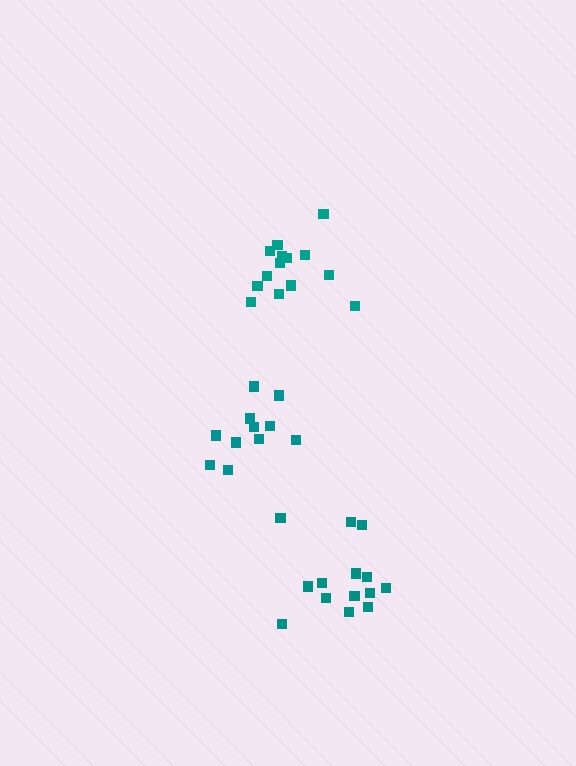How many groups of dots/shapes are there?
There are 3 groups.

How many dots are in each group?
Group 1: 14 dots, Group 2: 14 dots, Group 3: 11 dots (39 total).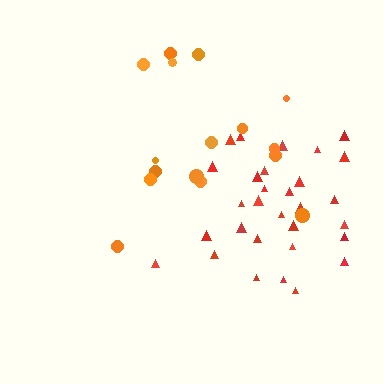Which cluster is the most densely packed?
Red.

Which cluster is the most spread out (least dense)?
Orange.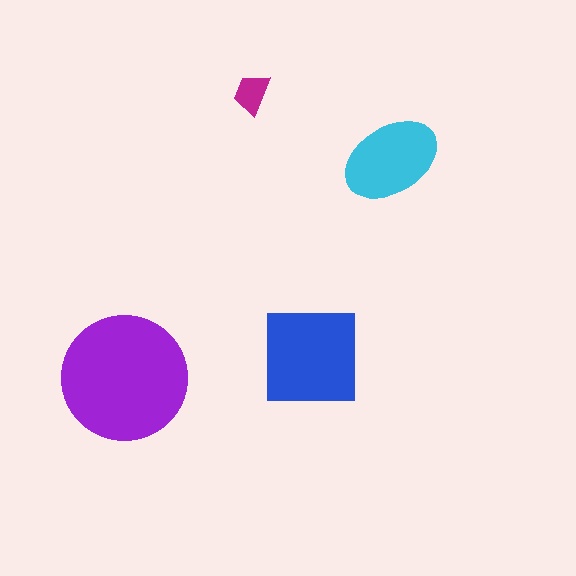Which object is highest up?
The magenta trapezoid is topmost.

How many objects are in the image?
There are 4 objects in the image.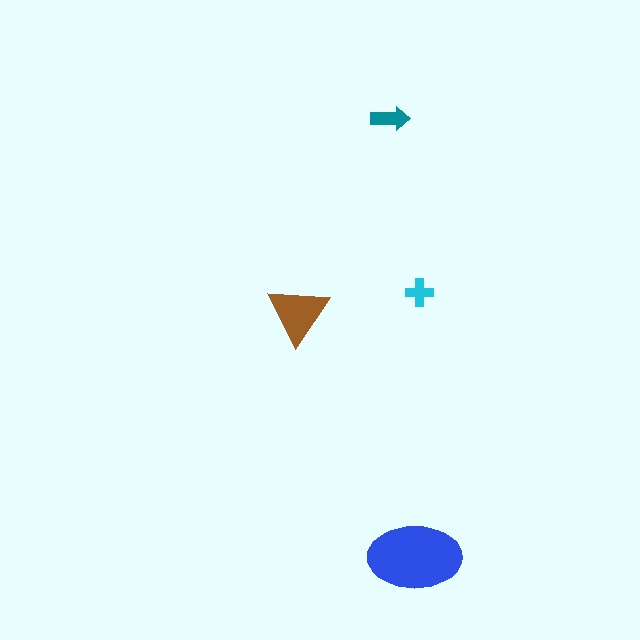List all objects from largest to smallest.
The blue ellipse, the brown triangle, the teal arrow, the cyan cross.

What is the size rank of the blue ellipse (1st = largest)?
1st.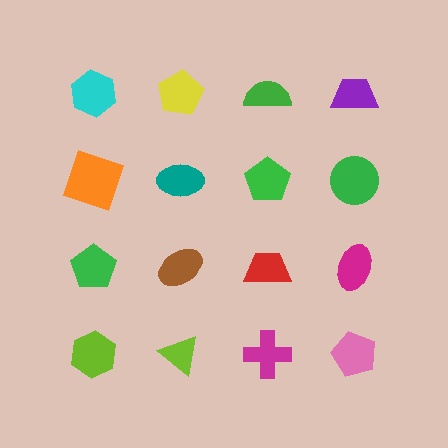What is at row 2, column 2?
A teal ellipse.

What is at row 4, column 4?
A pink pentagon.